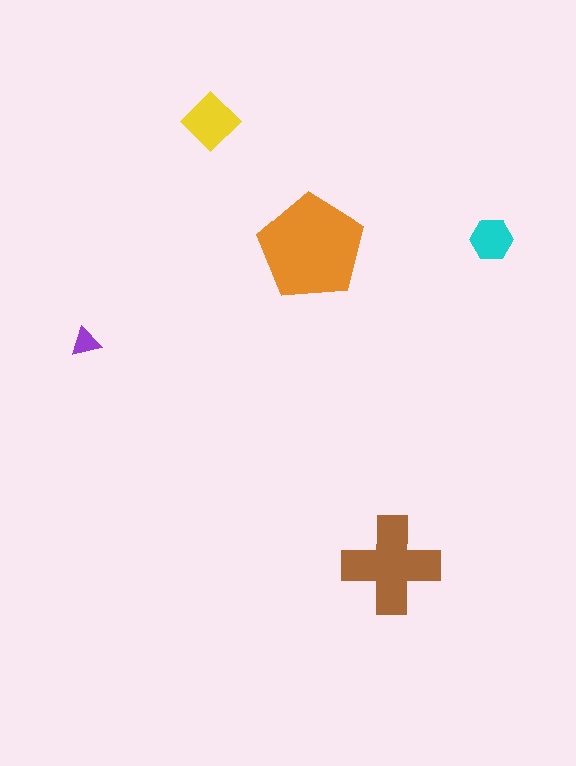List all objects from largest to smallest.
The orange pentagon, the brown cross, the yellow diamond, the cyan hexagon, the purple triangle.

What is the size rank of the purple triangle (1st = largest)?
5th.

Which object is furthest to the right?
The cyan hexagon is rightmost.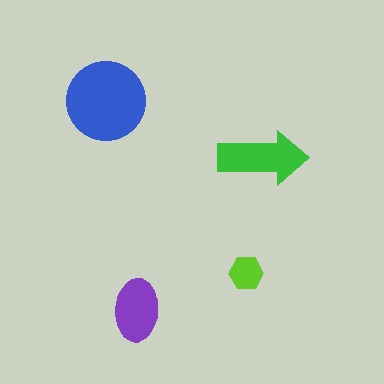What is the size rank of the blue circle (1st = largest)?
1st.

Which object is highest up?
The blue circle is topmost.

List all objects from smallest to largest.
The lime hexagon, the purple ellipse, the green arrow, the blue circle.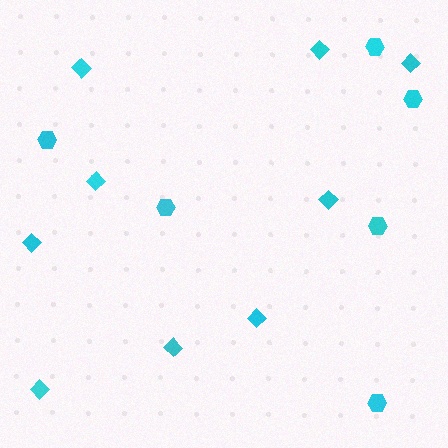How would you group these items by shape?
There are 2 groups: one group of diamonds (9) and one group of hexagons (6).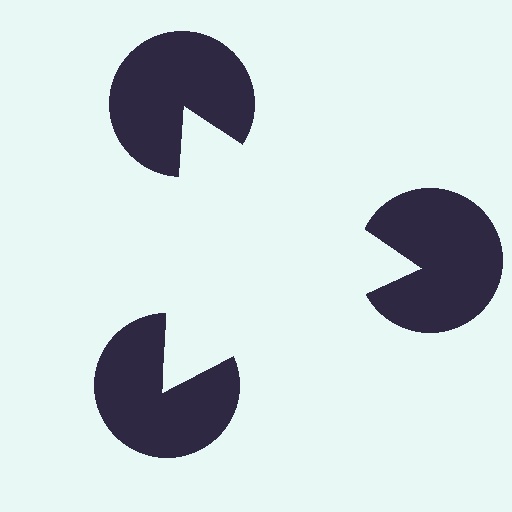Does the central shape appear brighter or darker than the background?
It typically appears slightly brighter than the background, even though no actual brightness change is drawn.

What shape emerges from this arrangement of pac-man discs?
An illusory triangle — its edges are inferred from the aligned wedge cuts in the pac-man discs, not physically drawn.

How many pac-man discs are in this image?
There are 3 — one at each vertex of the illusory triangle.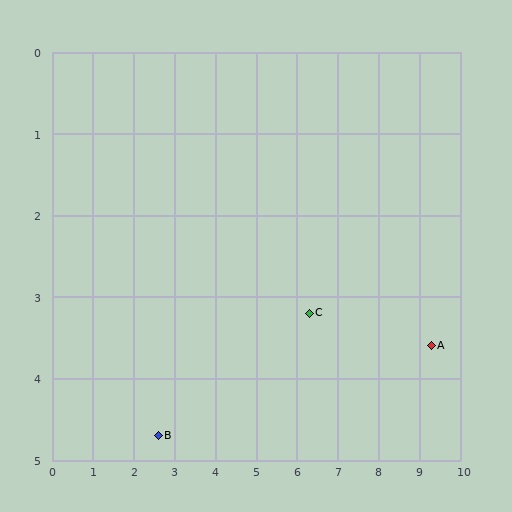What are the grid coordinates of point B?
Point B is at approximately (2.6, 4.7).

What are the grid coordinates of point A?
Point A is at approximately (9.3, 3.6).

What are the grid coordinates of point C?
Point C is at approximately (6.3, 3.2).